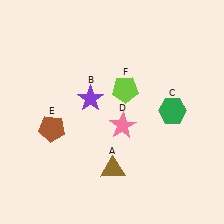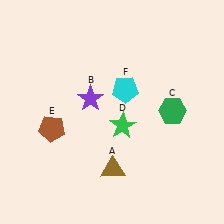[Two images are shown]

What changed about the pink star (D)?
In Image 1, D is pink. In Image 2, it changed to green.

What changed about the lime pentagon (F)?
In Image 1, F is lime. In Image 2, it changed to cyan.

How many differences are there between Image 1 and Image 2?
There are 2 differences between the two images.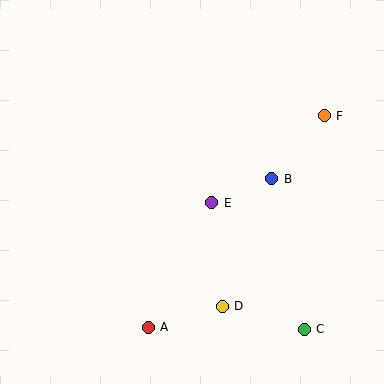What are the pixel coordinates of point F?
Point F is at (324, 116).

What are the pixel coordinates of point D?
Point D is at (222, 306).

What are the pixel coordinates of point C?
Point C is at (304, 329).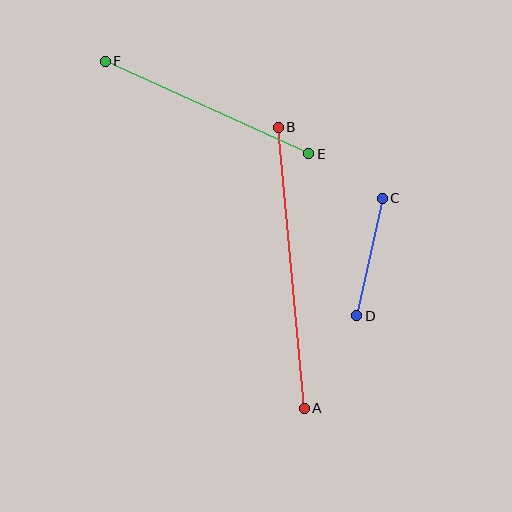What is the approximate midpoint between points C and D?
The midpoint is at approximately (370, 257) pixels.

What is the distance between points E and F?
The distance is approximately 224 pixels.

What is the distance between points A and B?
The distance is approximately 283 pixels.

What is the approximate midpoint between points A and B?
The midpoint is at approximately (291, 268) pixels.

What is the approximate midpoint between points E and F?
The midpoint is at approximately (207, 108) pixels.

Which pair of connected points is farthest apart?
Points A and B are farthest apart.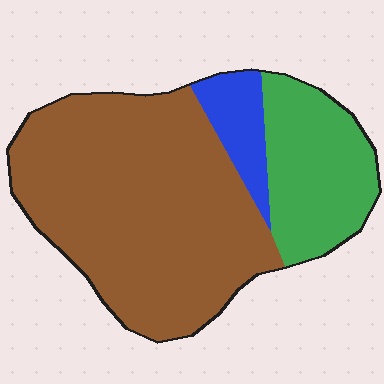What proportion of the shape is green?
Green covers 24% of the shape.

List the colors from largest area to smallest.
From largest to smallest: brown, green, blue.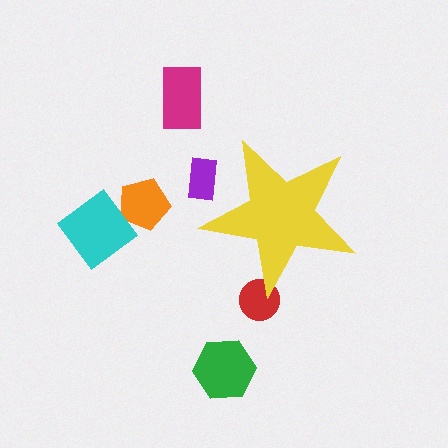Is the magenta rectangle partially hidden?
No, the magenta rectangle is fully visible.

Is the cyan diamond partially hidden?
No, the cyan diamond is fully visible.